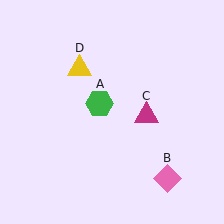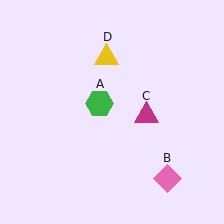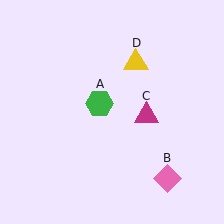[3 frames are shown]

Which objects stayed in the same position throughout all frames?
Green hexagon (object A) and pink diamond (object B) and magenta triangle (object C) remained stationary.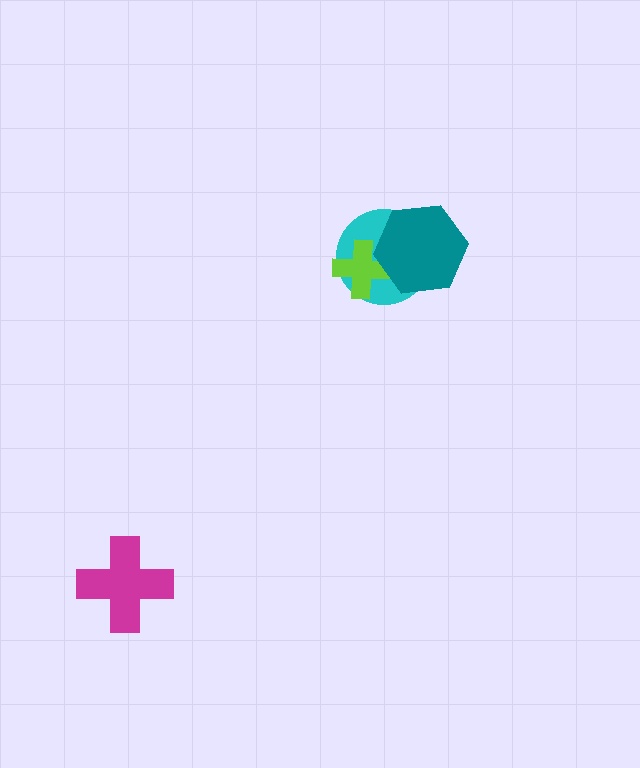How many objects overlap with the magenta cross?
0 objects overlap with the magenta cross.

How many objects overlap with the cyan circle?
2 objects overlap with the cyan circle.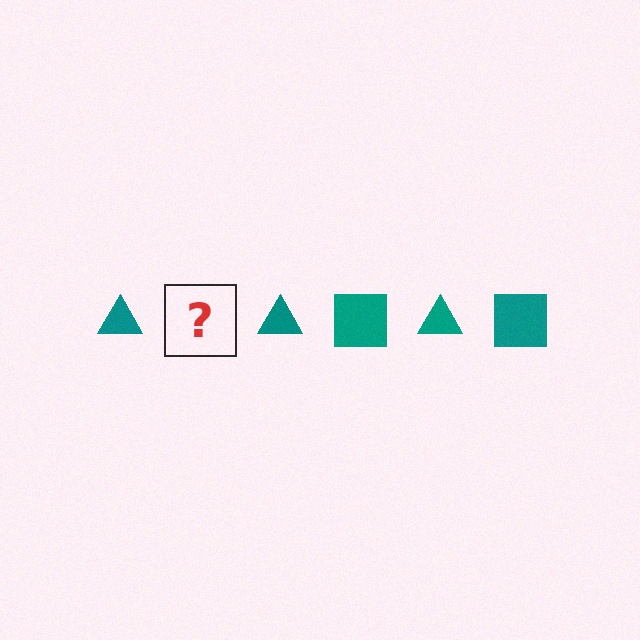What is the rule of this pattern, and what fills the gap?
The rule is that the pattern cycles through triangle, square shapes in teal. The gap should be filled with a teal square.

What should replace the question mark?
The question mark should be replaced with a teal square.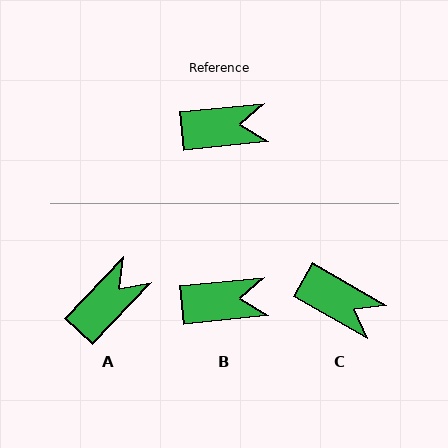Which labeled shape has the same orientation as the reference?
B.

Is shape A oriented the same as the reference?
No, it is off by about 41 degrees.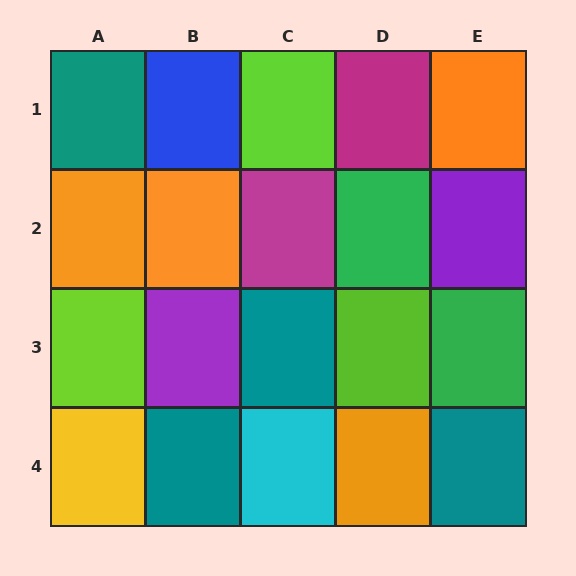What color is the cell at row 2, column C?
Magenta.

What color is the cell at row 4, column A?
Yellow.